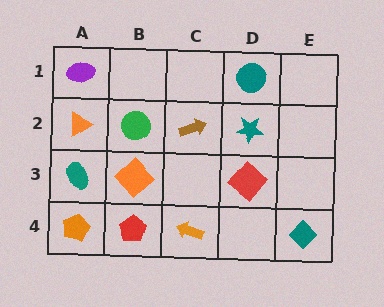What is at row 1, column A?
A purple ellipse.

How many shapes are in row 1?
2 shapes.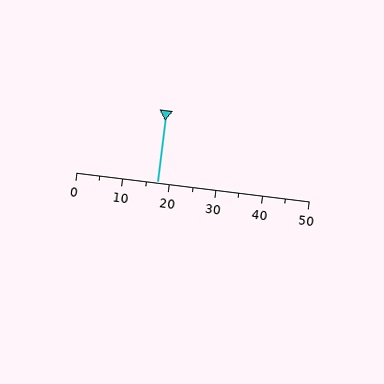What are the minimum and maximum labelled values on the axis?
The axis runs from 0 to 50.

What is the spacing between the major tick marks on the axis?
The major ticks are spaced 10 apart.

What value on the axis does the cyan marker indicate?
The marker indicates approximately 17.5.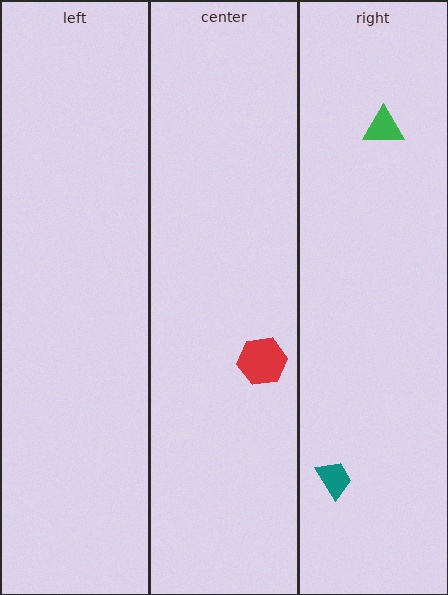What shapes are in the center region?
The red hexagon.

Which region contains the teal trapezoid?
The right region.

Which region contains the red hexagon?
The center region.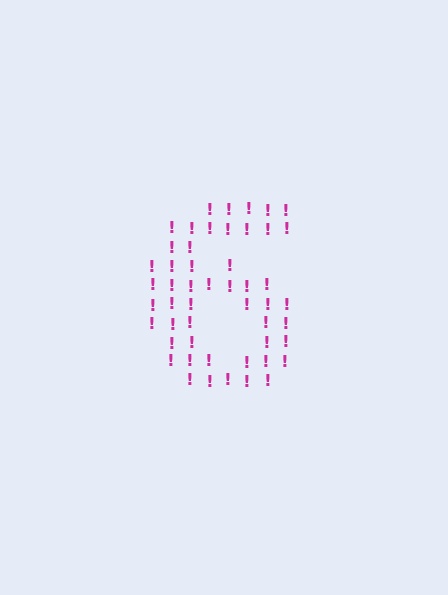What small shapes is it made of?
It is made of small exclamation marks.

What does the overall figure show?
The overall figure shows the digit 6.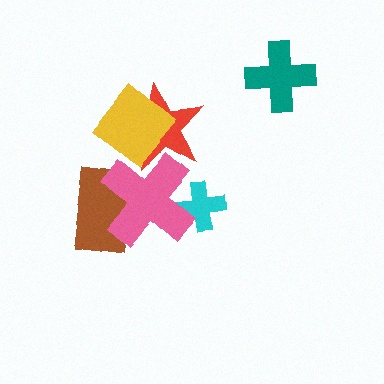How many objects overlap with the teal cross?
0 objects overlap with the teal cross.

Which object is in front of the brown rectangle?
The pink cross is in front of the brown rectangle.